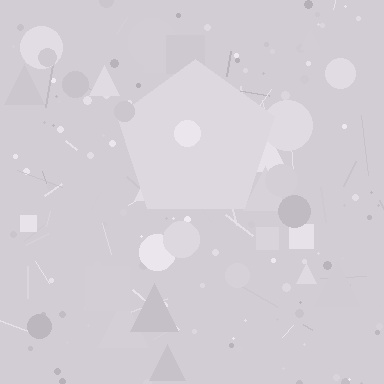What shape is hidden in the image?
A pentagon is hidden in the image.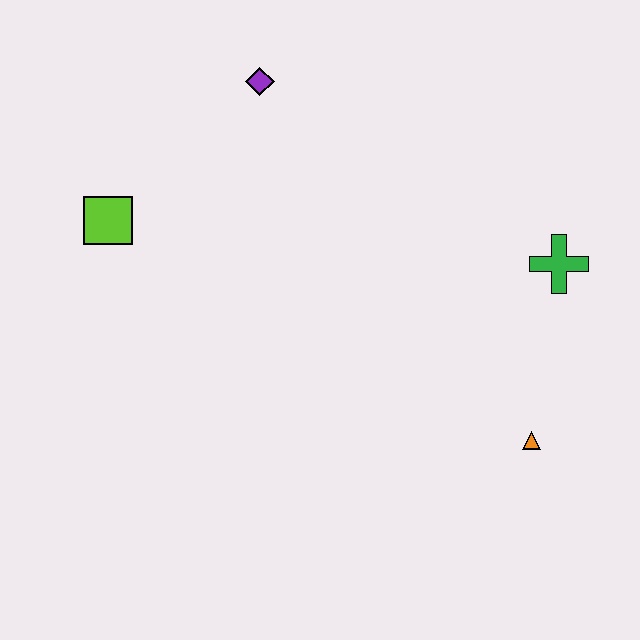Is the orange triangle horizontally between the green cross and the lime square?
Yes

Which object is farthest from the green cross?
The lime square is farthest from the green cross.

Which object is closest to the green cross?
The orange triangle is closest to the green cross.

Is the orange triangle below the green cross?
Yes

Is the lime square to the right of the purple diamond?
No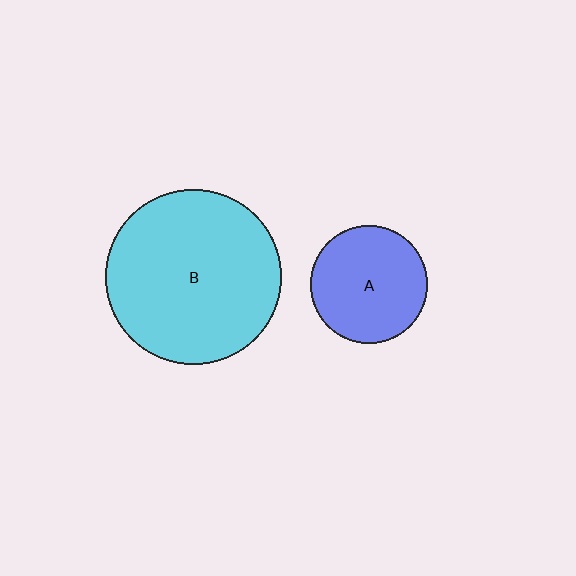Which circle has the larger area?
Circle B (cyan).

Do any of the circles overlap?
No, none of the circles overlap.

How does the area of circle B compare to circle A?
Approximately 2.2 times.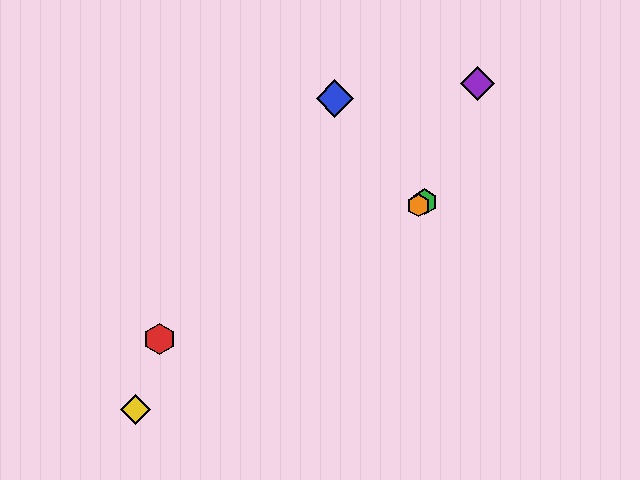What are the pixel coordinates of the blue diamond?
The blue diamond is at (335, 99).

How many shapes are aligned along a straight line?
3 shapes (the red hexagon, the green hexagon, the orange hexagon) are aligned along a straight line.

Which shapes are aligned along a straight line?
The red hexagon, the green hexagon, the orange hexagon are aligned along a straight line.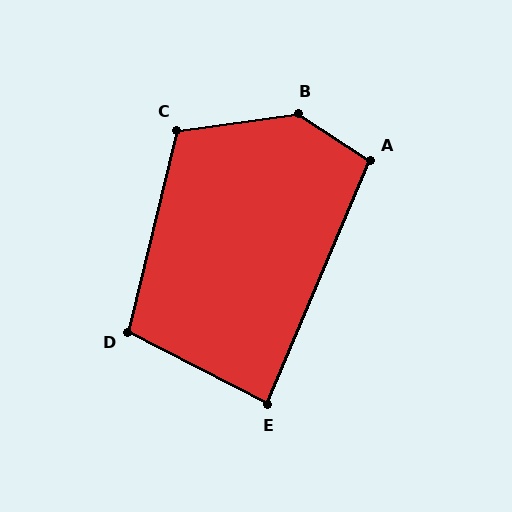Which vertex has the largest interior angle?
B, at approximately 139 degrees.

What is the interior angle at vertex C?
Approximately 111 degrees (obtuse).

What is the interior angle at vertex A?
Approximately 101 degrees (obtuse).